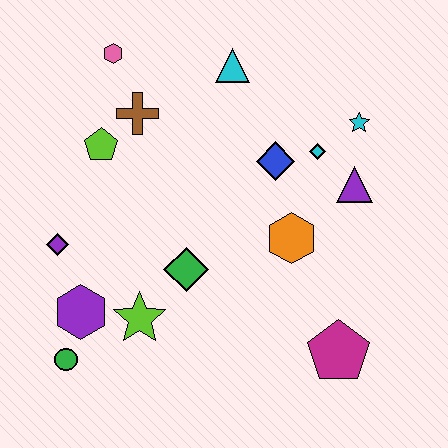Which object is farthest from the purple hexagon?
The cyan star is farthest from the purple hexagon.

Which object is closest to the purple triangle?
The cyan diamond is closest to the purple triangle.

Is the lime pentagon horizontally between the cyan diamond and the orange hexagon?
No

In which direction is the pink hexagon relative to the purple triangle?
The pink hexagon is to the left of the purple triangle.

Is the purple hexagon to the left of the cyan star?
Yes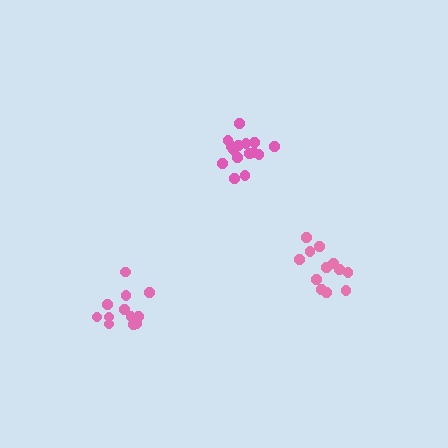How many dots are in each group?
Group 1: 13 dots, Group 2: 15 dots, Group 3: 12 dots (40 total).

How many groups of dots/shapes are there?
There are 3 groups.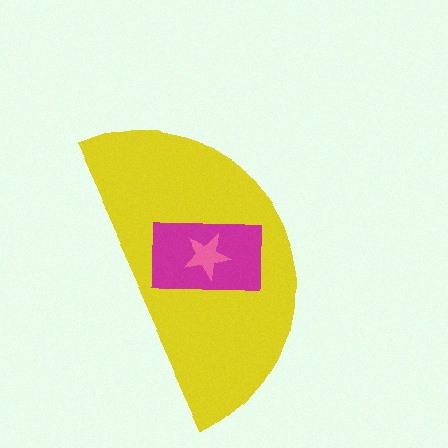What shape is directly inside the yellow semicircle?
The magenta rectangle.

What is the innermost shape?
The pink star.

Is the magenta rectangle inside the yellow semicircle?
Yes.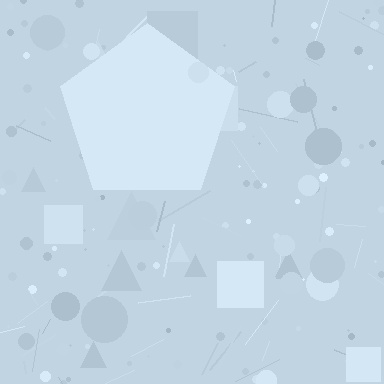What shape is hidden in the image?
A pentagon is hidden in the image.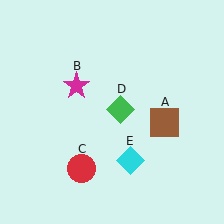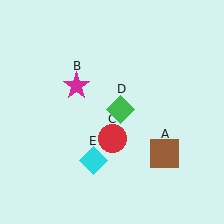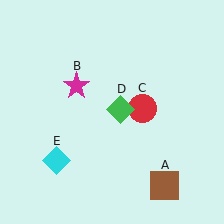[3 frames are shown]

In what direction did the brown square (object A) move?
The brown square (object A) moved down.